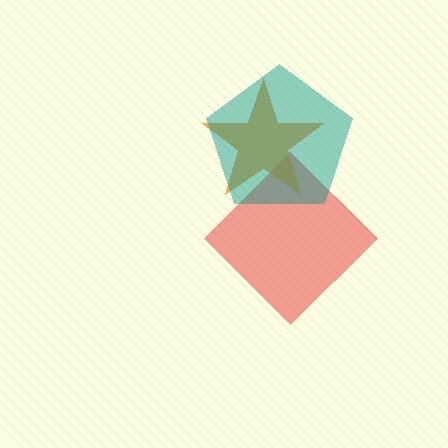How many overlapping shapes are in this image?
There are 3 overlapping shapes in the image.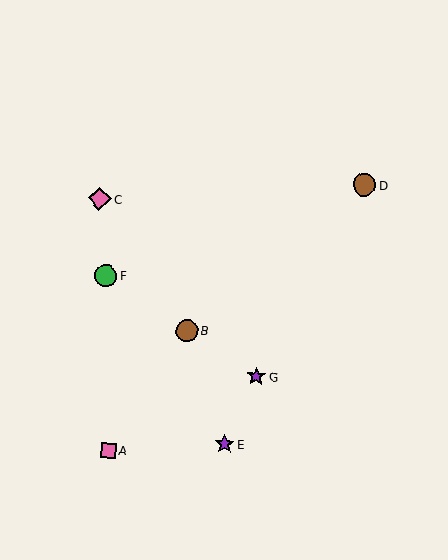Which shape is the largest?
The pink diamond (labeled C) is the largest.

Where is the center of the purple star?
The center of the purple star is at (256, 376).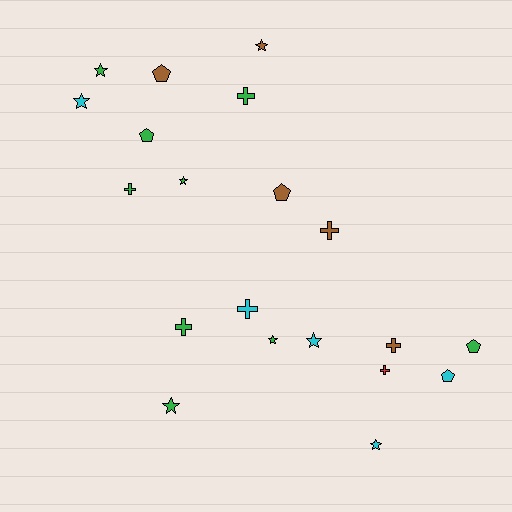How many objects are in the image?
There are 20 objects.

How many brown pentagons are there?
There are 2 brown pentagons.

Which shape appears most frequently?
Star, with 8 objects.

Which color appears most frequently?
Green, with 9 objects.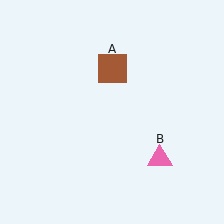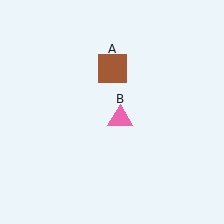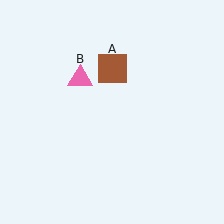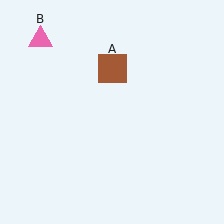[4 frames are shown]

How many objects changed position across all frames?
1 object changed position: pink triangle (object B).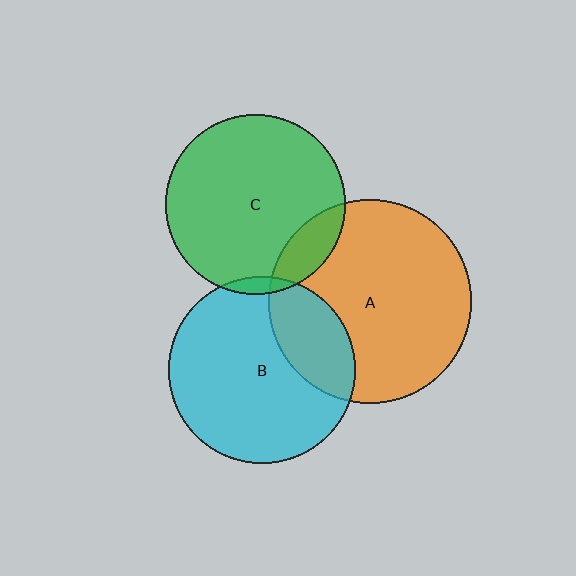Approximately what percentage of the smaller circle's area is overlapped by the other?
Approximately 15%.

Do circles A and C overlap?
Yes.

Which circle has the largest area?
Circle A (orange).